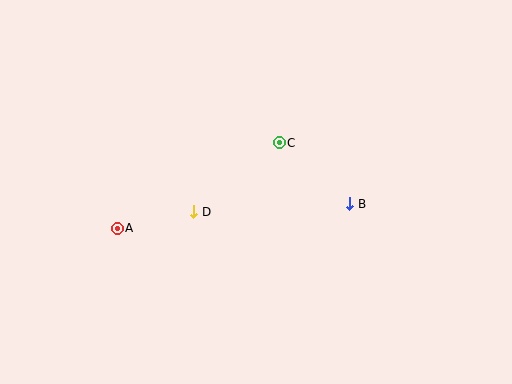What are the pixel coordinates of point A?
Point A is at (117, 228).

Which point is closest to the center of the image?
Point C at (279, 143) is closest to the center.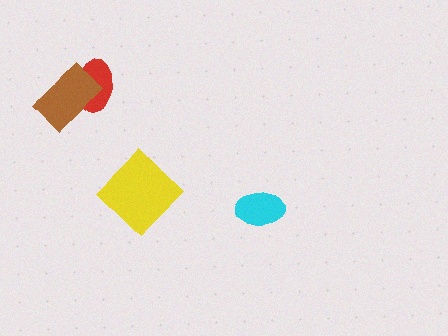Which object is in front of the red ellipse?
The brown rectangle is in front of the red ellipse.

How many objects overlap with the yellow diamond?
0 objects overlap with the yellow diamond.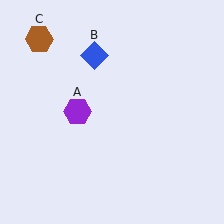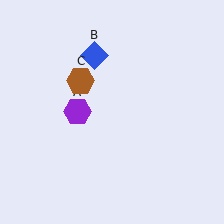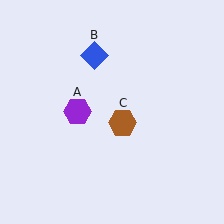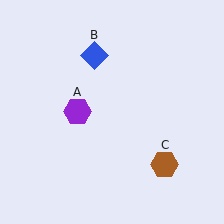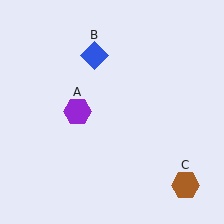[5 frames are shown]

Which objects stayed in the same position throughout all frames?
Purple hexagon (object A) and blue diamond (object B) remained stationary.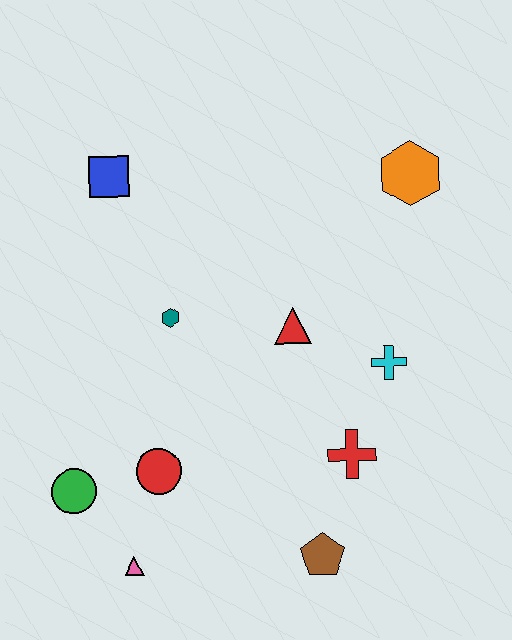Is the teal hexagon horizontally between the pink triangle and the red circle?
No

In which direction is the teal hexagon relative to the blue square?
The teal hexagon is below the blue square.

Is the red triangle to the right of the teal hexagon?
Yes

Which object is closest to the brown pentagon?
The red cross is closest to the brown pentagon.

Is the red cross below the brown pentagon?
No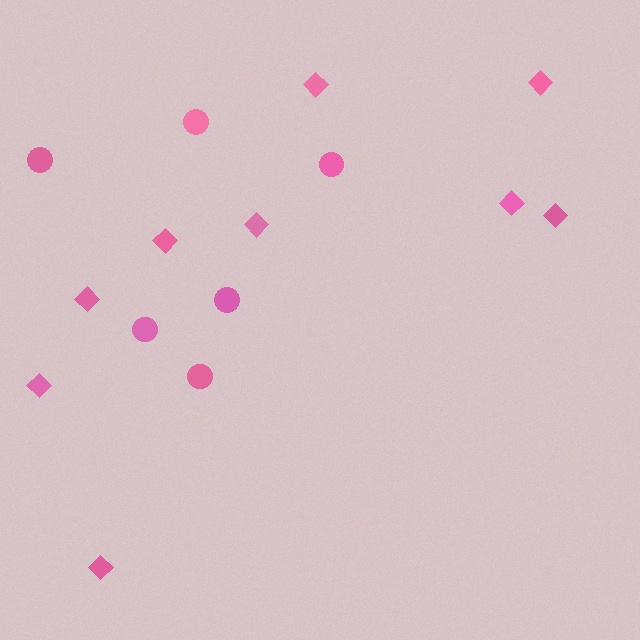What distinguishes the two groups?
There are 2 groups: one group of circles (6) and one group of diamonds (9).